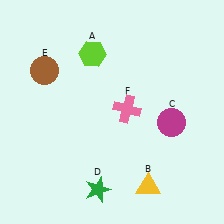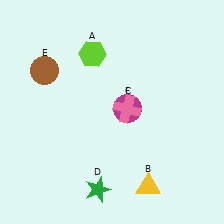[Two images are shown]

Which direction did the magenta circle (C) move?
The magenta circle (C) moved left.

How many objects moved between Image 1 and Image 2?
1 object moved between the two images.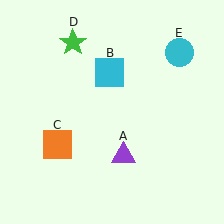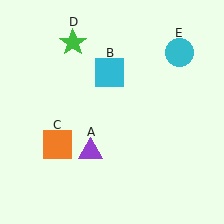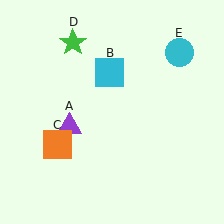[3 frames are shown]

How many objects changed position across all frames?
1 object changed position: purple triangle (object A).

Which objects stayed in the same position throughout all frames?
Cyan square (object B) and orange square (object C) and green star (object D) and cyan circle (object E) remained stationary.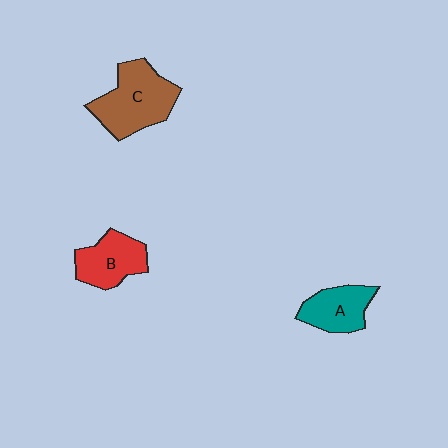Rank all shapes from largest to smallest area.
From largest to smallest: C (brown), B (red), A (teal).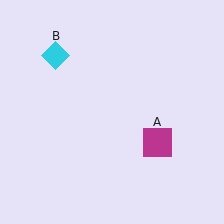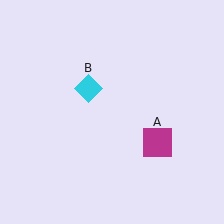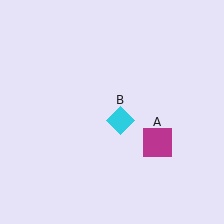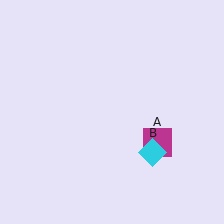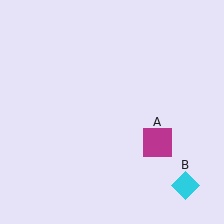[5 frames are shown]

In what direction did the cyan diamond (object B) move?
The cyan diamond (object B) moved down and to the right.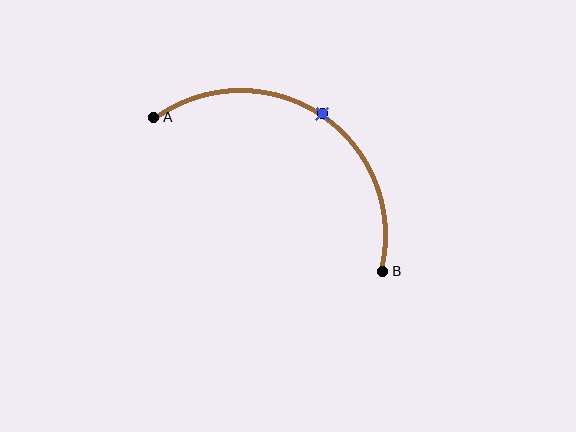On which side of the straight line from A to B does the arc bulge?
The arc bulges above and to the right of the straight line connecting A and B.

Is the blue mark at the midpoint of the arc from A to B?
Yes. The blue mark lies on the arc at equal arc-length from both A and B — it is the arc midpoint.